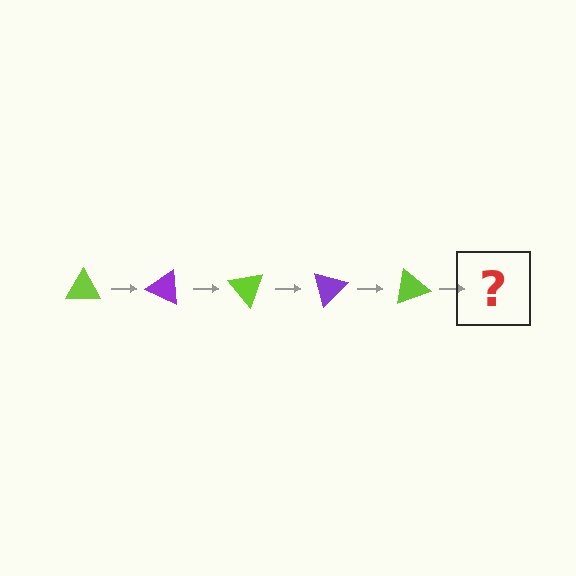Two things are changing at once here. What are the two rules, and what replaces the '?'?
The two rules are that it rotates 25 degrees each step and the color cycles through lime and purple. The '?' should be a purple triangle, rotated 125 degrees from the start.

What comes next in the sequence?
The next element should be a purple triangle, rotated 125 degrees from the start.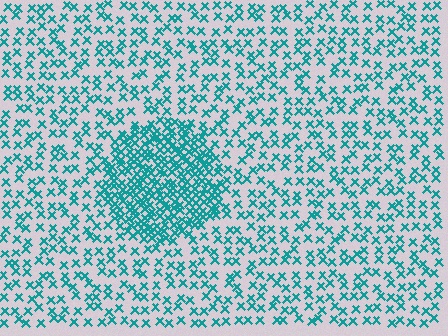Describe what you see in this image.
The image contains small teal elements arranged at two different densities. A circle-shaped region is visible where the elements are more densely packed than the surrounding area.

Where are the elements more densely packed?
The elements are more densely packed inside the circle boundary.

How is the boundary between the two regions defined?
The boundary is defined by a change in element density (approximately 2.5x ratio). All elements are the same color, size, and shape.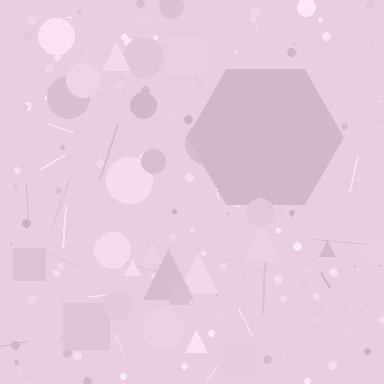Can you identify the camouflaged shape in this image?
The camouflaged shape is a hexagon.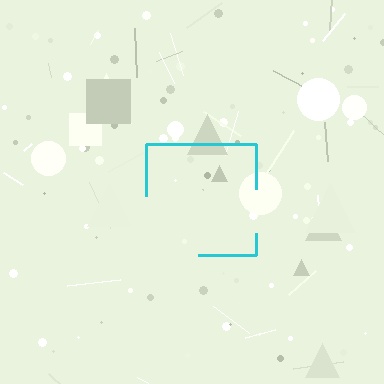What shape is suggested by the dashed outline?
The dashed outline suggests a square.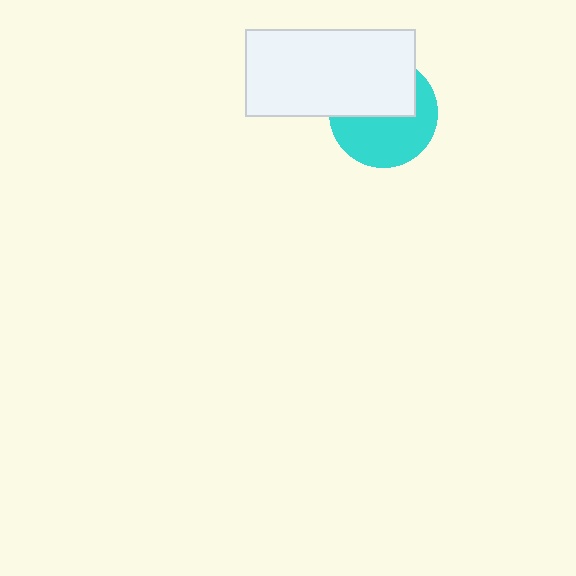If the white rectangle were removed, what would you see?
You would see the complete cyan circle.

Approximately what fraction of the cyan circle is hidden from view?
Roughly 47% of the cyan circle is hidden behind the white rectangle.